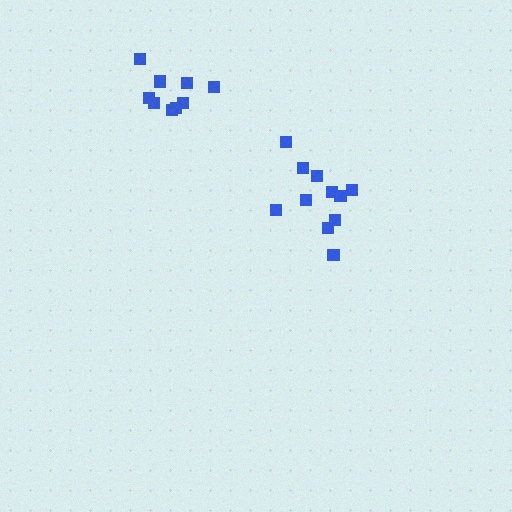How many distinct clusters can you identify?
There are 2 distinct clusters.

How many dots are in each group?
Group 1: 9 dots, Group 2: 11 dots (20 total).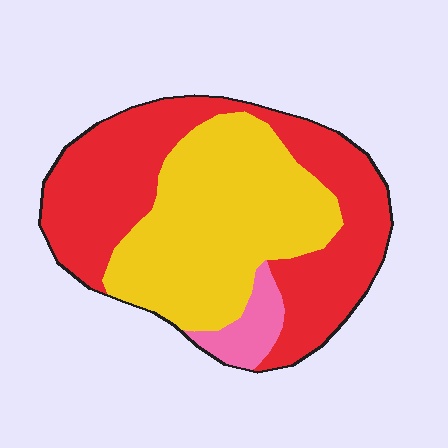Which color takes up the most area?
Red, at roughly 50%.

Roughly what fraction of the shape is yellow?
Yellow covers about 45% of the shape.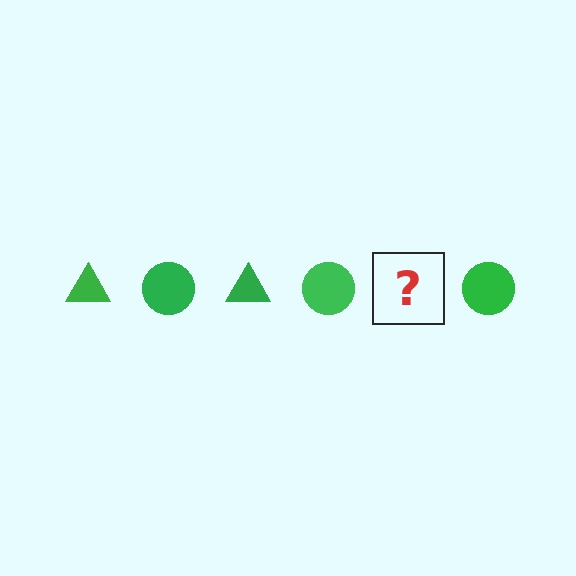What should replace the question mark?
The question mark should be replaced with a green triangle.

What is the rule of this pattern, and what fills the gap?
The rule is that the pattern cycles through triangle, circle shapes in green. The gap should be filled with a green triangle.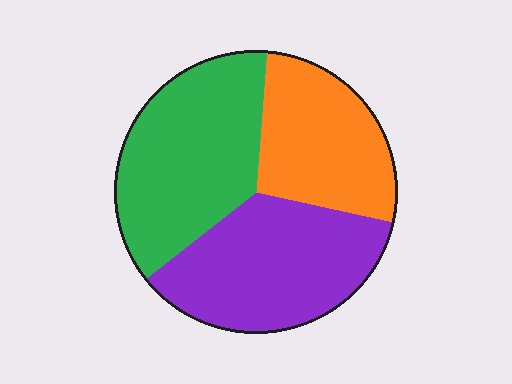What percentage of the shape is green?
Green takes up between a quarter and a half of the shape.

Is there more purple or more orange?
Purple.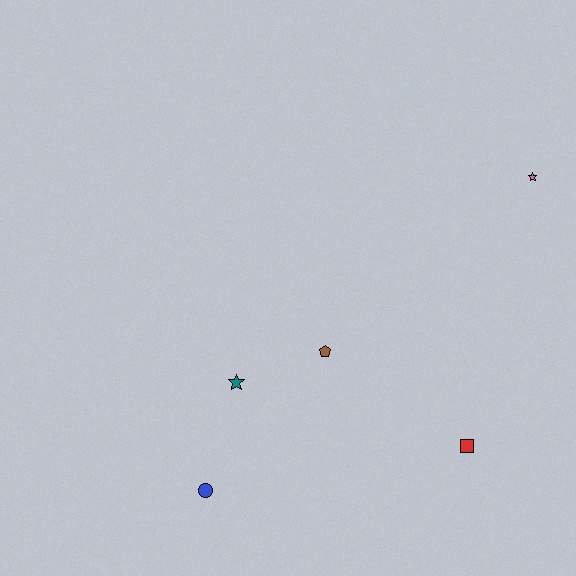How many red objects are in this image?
There is 1 red object.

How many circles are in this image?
There is 1 circle.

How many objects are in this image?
There are 5 objects.